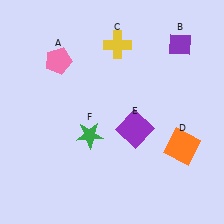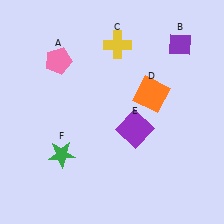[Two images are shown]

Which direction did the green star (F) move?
The green star (F) moved left.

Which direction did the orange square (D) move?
The orange square (D) moved up.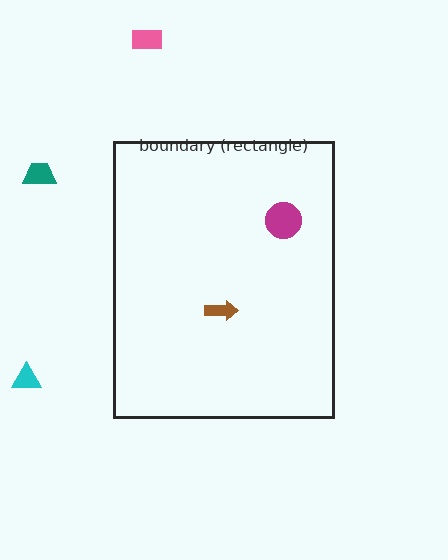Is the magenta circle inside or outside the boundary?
Inside.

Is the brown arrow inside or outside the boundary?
Inside.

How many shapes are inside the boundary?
2 inside, 3 outside.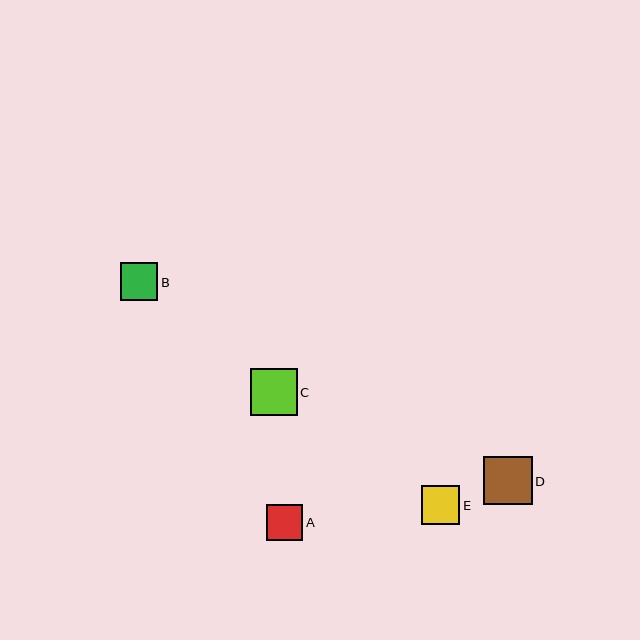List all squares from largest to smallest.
From largest to smallest: D, C, E, B, A.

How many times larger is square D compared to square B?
Square D is approximately 1.3 times the size of square B.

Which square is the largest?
Square D is the largest with a size of approximately 48 pixels.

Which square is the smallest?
Square A is the smallest with a size of approximately 36 pixels.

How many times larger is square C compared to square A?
Square C is approximately 1.3 times the size of square A.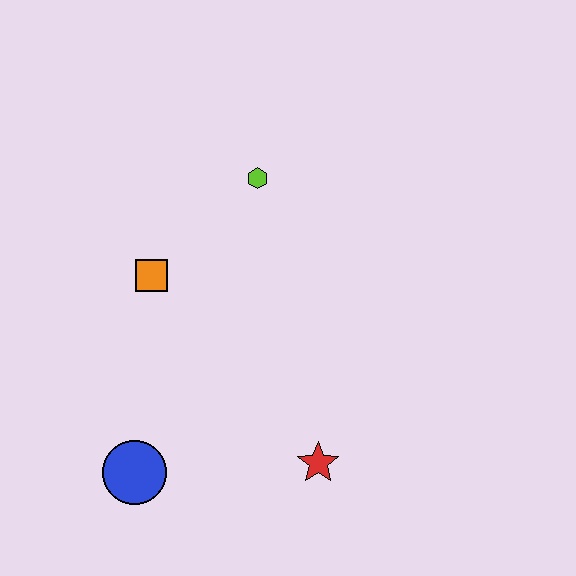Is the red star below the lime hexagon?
Yes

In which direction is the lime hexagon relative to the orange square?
The lime hexagon is to the right of the orange square.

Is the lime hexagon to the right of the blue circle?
Yes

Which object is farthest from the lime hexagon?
The blue circle is farthest from the lime hexagon.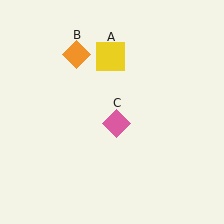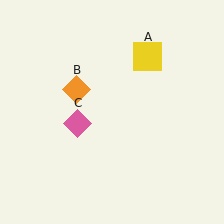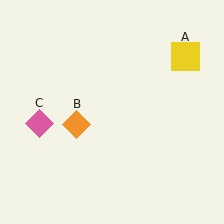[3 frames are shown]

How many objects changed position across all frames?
3 objects changed position: yellow square (object A), orange diamond (object B), pink diamond (object C).